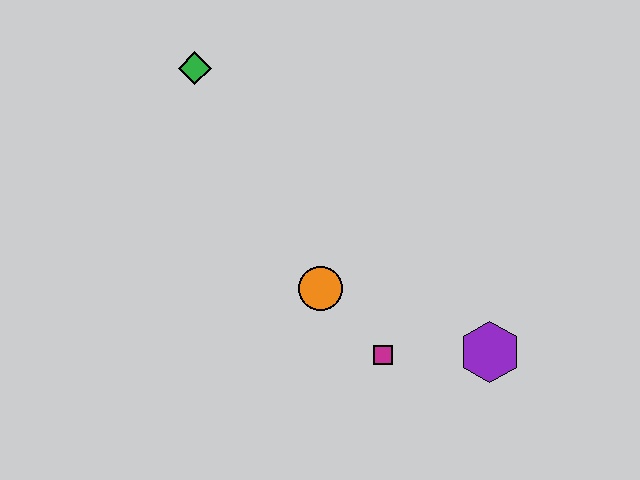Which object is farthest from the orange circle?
The green diamond is farthest from the orange circle.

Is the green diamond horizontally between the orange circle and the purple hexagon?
No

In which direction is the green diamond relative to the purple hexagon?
The green diamond is to the left of the purple hexagon.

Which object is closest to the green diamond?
The orange circle is closest to the green diamond.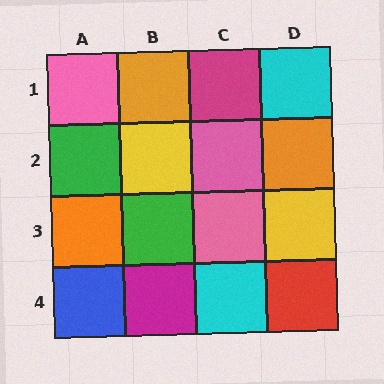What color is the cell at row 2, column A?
Green.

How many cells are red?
1 cell is red.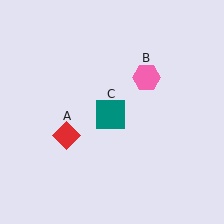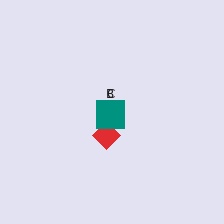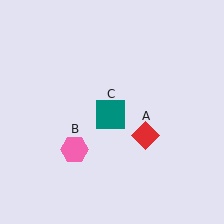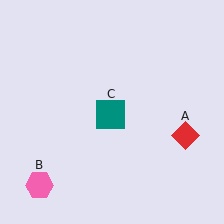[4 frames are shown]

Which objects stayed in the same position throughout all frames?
Teal square (object C) remained stationary.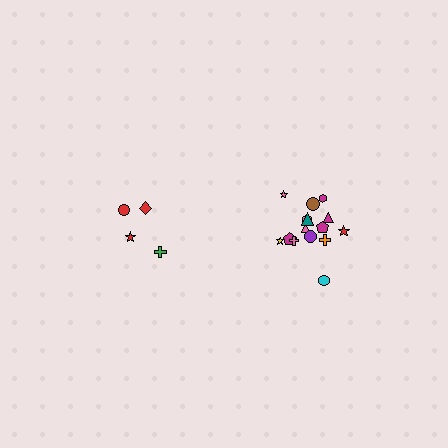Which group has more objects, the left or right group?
The right group.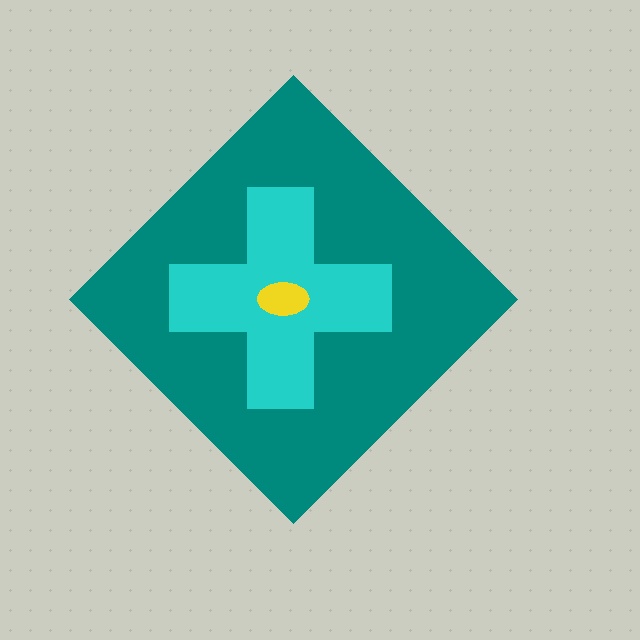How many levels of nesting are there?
3.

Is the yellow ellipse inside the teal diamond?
Yes.